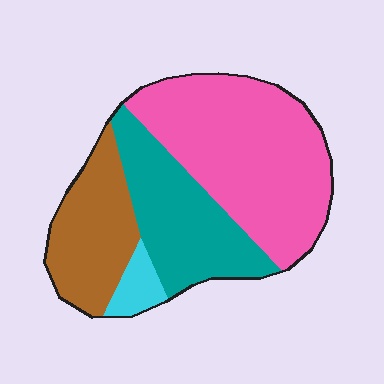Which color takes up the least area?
Cyan, at roughly 5%.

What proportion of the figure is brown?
Brown takes up about one fifth (1/5) of the figure.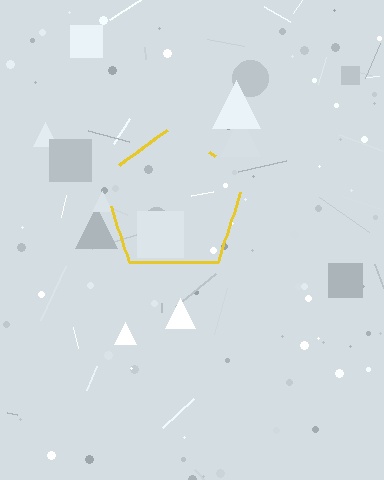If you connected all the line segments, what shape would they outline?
They would outline a pentagon.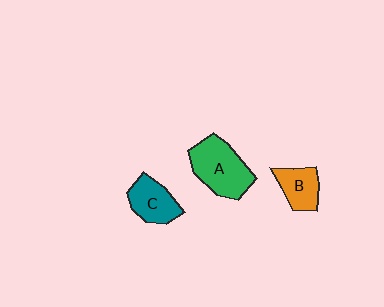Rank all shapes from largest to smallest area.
From largest to smallest: A (green), C (teal), B (orange).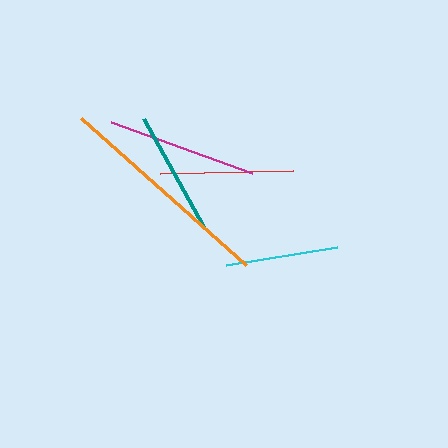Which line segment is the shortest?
The cyan line is the shortest at approximately 111 pixels.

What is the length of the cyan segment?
The cyan segment is approximately 111 pixels long.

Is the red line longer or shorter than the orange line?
The orange line is longer than the red line.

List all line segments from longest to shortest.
From longest to shortest: orange, magenta, red, teal, cyan.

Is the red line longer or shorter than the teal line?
The red line is longer than the teal line.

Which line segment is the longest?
The orange line is the longest at approximately 222 pixels.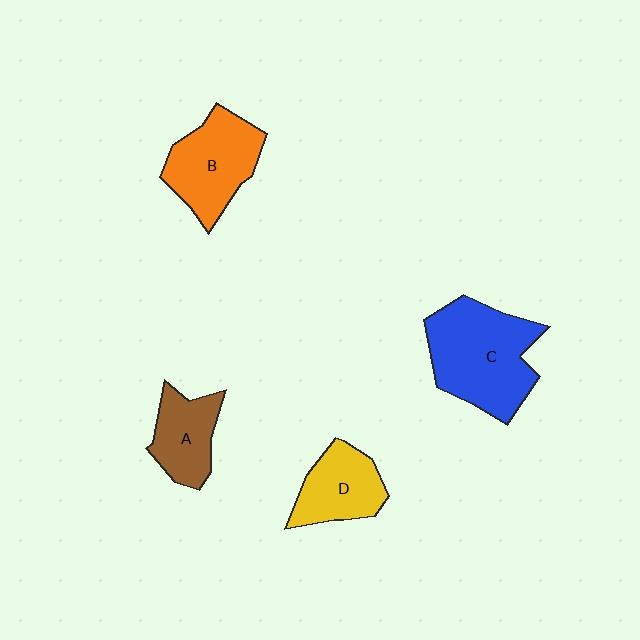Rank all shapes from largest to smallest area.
From largest to smallest: C (blue), B (orange), D (yellow), A (brown).